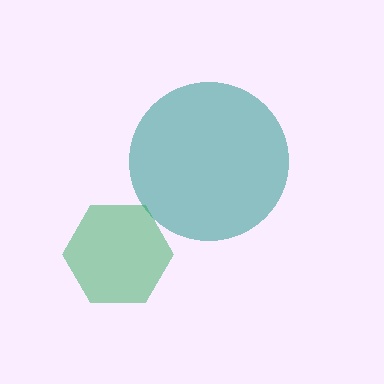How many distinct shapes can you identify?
There are 2 distinct shapes: a teal circle, a green hexagon.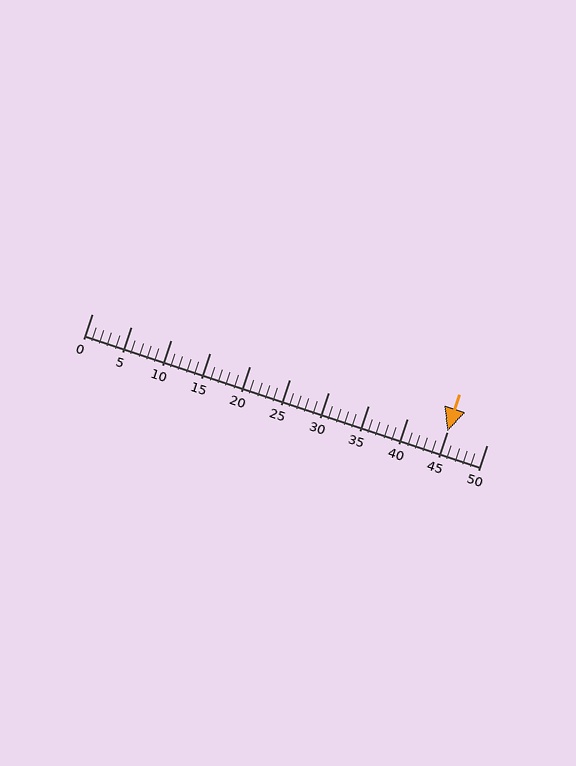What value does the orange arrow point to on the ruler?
The orange arrow points to approximately 45.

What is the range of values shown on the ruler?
The ruler shows values from 0 to 50.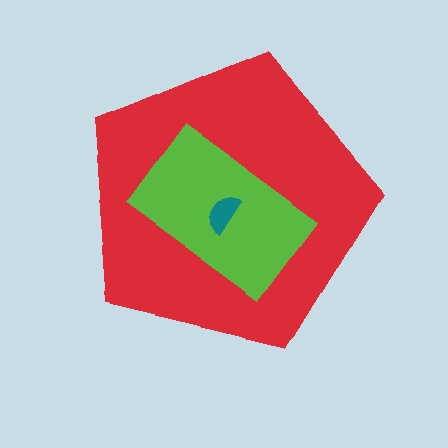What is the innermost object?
The teal semicircle.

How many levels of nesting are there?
3.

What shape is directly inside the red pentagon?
The lime rectangle.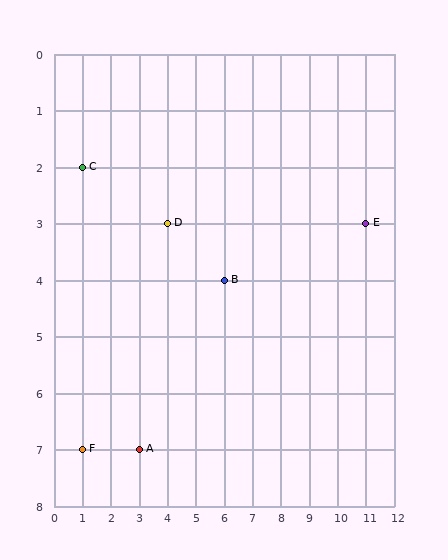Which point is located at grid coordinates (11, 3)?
Point E is at (11, 3).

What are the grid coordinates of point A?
Point A is at grid coordinates (3, 7).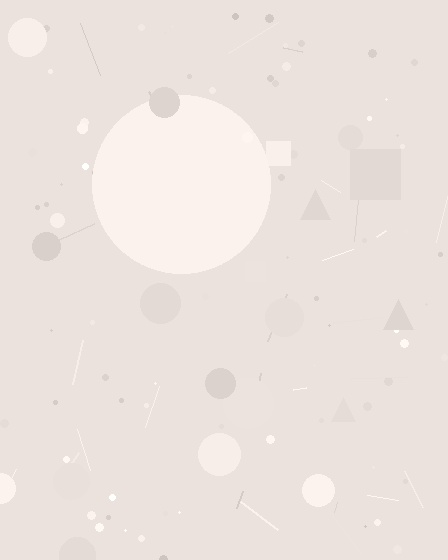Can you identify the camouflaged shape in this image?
The camouflaged shape is a circle.